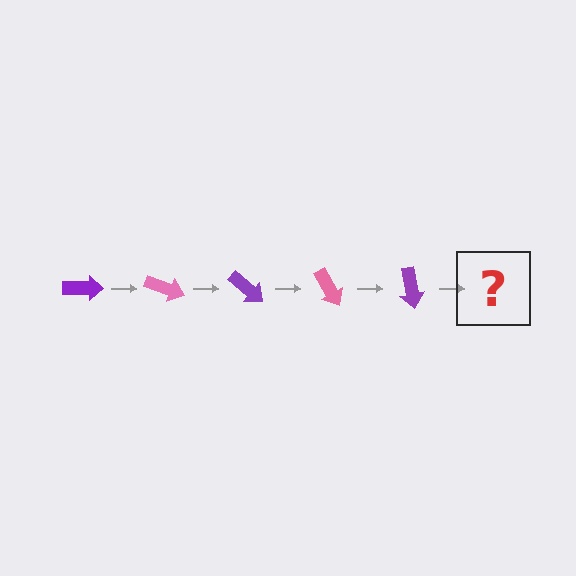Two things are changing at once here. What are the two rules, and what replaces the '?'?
The two rules are that it rotates 20 degrees each step and the color cycles through purple and pink. The '?' should be a pink arrow, rotated 100 degrees from the start.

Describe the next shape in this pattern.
It should be a pink arrow, rotated 100 degrees from the start.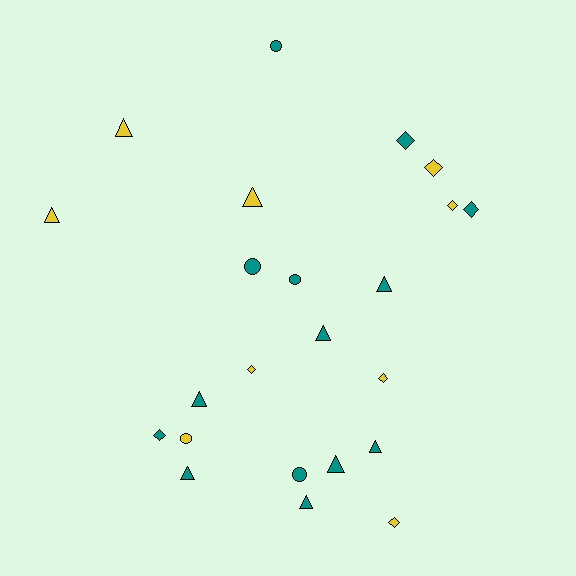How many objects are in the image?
There are 23 objects.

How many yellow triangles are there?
There are 3 yellow triangles.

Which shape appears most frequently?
Triangle, with 10 objects.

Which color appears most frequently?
Teal, with 14 objects.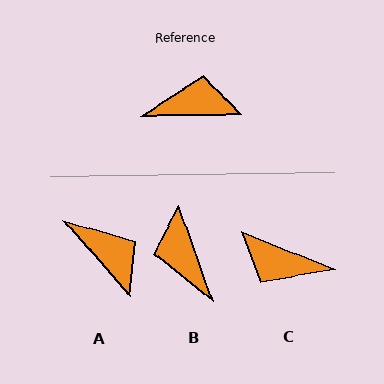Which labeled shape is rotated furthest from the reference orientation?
C, about 158 degrees away.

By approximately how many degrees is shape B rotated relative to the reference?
Approximately 109 degrees counter-clockwise.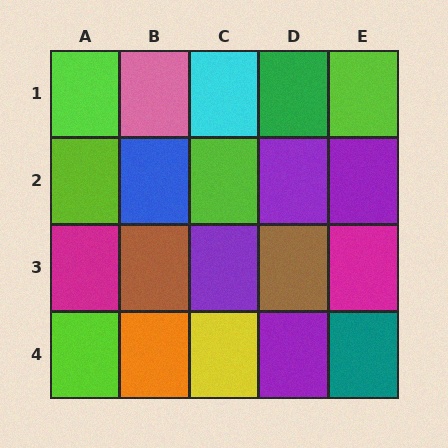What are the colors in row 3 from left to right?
Magenta, brown, purple, brown, magenta.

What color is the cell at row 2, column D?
Purple.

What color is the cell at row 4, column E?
Teal.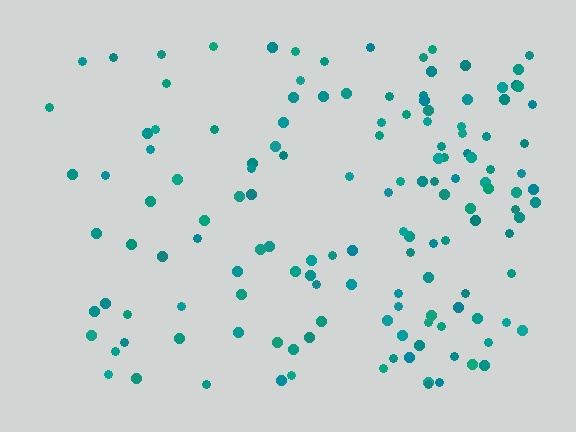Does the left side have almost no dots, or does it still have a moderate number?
Still a moderate number, just noticeably fewer than the right.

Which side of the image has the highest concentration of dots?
The right.